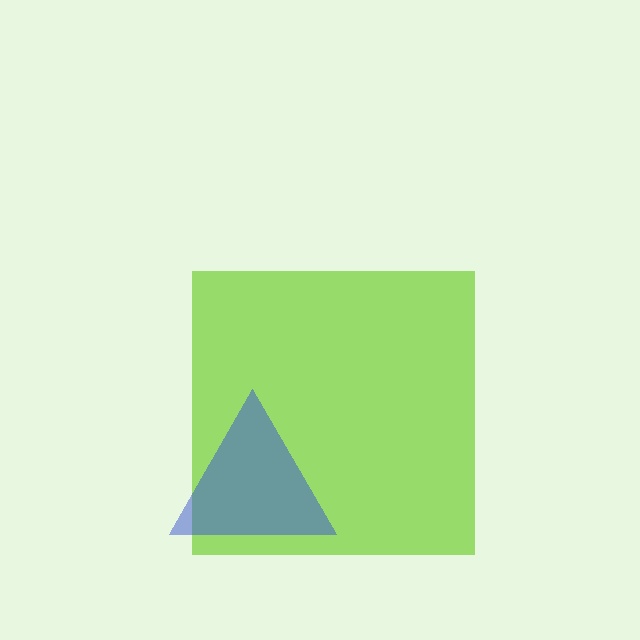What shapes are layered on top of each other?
The layered shapes are: a lime square, a blue triangle.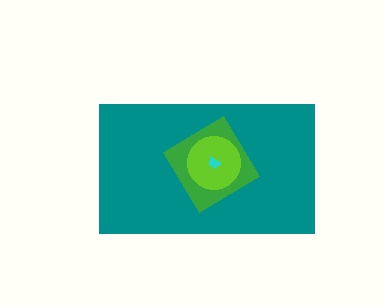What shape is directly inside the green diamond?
The lime circle.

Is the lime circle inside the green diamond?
Yes.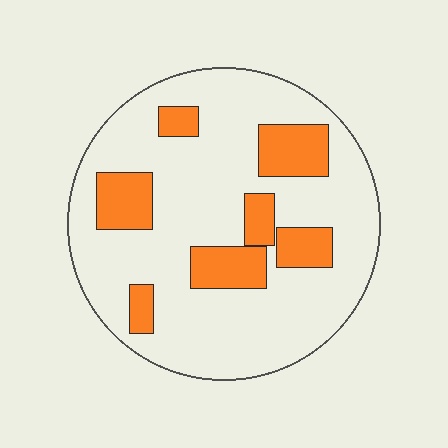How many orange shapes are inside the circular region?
7.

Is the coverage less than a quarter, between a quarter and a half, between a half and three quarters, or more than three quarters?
Less than a quarter.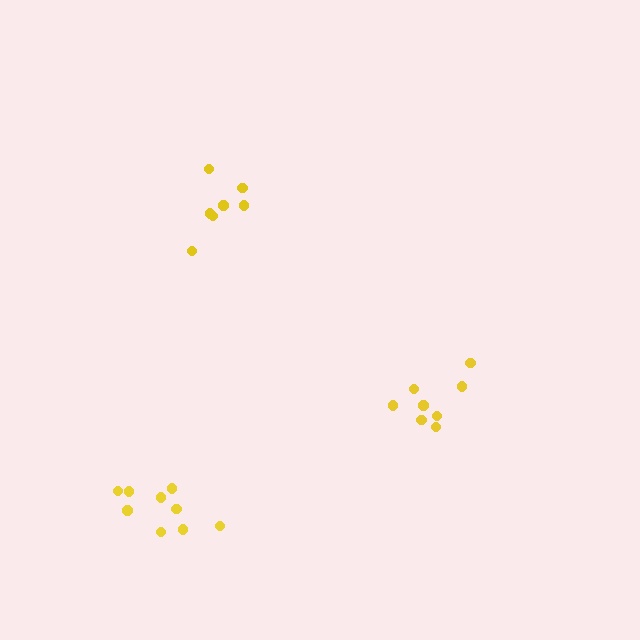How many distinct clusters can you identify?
There are 3 distinct clusters.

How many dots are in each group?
Group 1: 7 dots, Group 2: 9 dots, Group 3: 8 dots (24 total).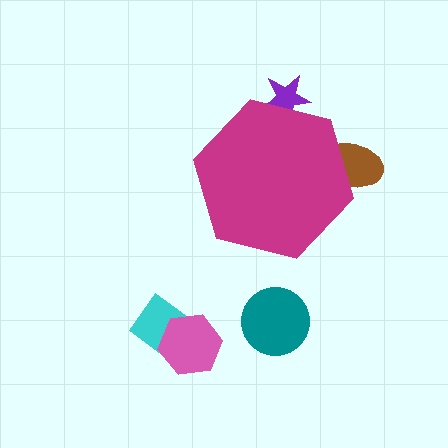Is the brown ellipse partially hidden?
Yes, the brown ellipse is partially hidden behind the magenta hexagon.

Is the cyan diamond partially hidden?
No, the cyan diamond is fully visible.